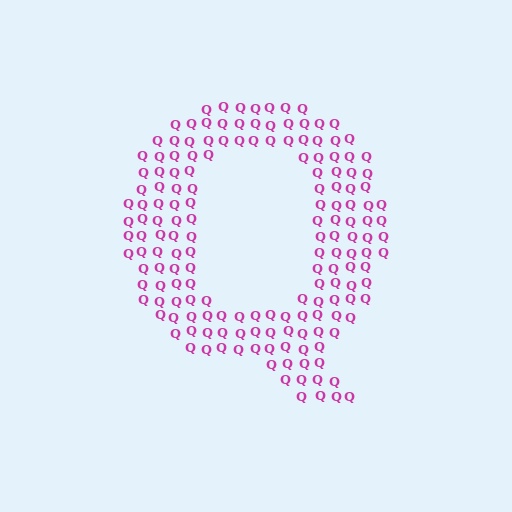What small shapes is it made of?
It is made of small letter Q's.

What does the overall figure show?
The overall figure shows the letter Q.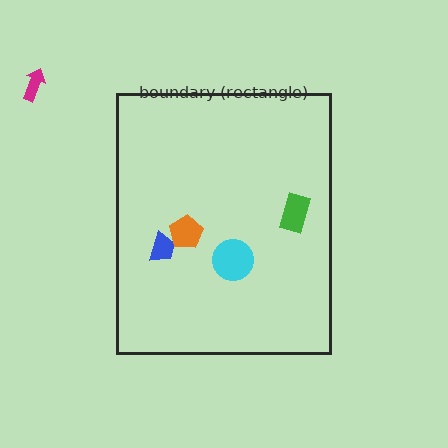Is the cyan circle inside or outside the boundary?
Inside.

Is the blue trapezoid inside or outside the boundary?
Inside.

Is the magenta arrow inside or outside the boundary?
Outside.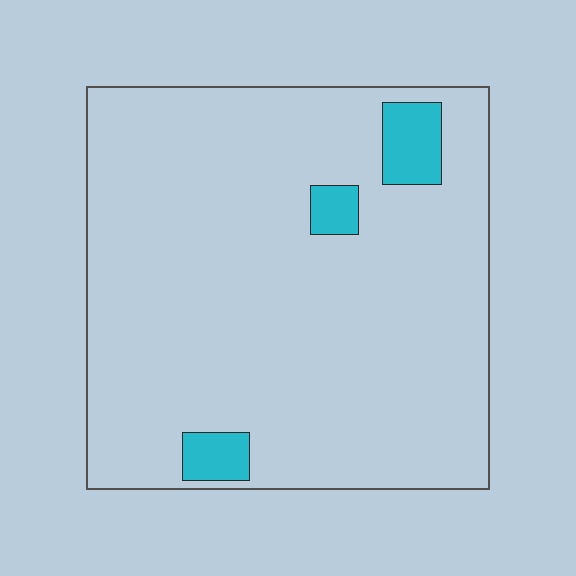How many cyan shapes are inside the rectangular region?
3.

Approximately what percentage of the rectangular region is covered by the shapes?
Approximately 5%.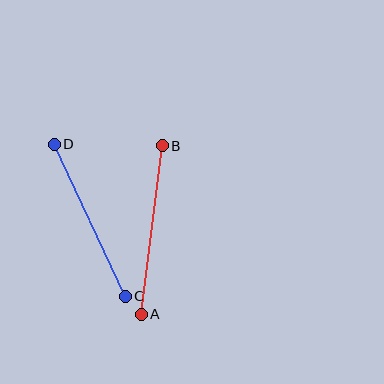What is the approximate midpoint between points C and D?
The midpoint is at approximately (90, 220) pixels.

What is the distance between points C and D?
The distance is approximately 168 pixels.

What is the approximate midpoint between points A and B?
The midpoint is at approximately (152, 230) pixels.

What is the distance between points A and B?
The distance is approximately 170 pixels.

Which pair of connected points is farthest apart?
Points A and B are farthest apart.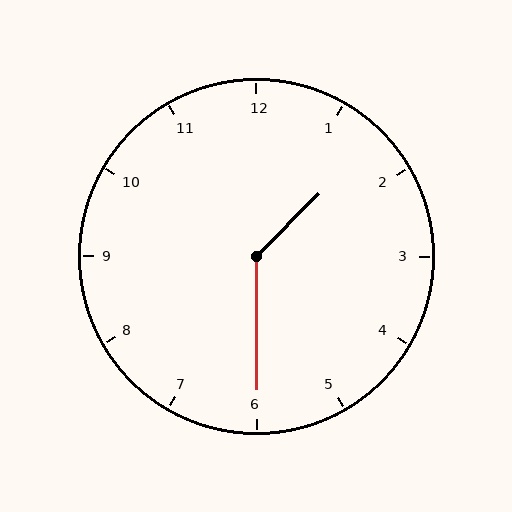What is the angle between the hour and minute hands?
Approximately 135 degrees.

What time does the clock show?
1:30.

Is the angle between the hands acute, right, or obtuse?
It is obtuse.